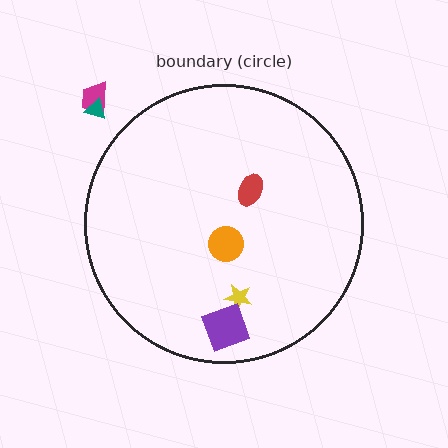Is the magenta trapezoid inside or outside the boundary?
Outside.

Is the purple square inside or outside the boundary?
Inside.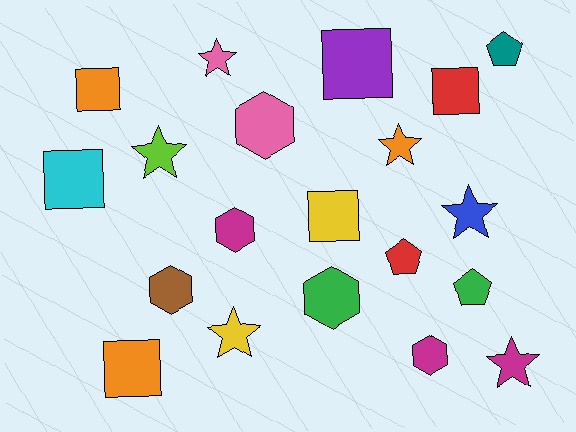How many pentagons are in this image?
There are 3 pentagons.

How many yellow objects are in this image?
There are 2 yellow objects.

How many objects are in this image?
There are 20 objects.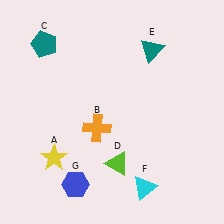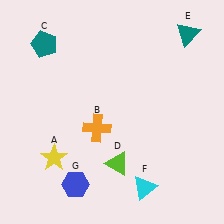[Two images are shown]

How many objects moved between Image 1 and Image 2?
1 object moved between the two images.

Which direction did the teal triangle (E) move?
The teal triangle (E) moved right.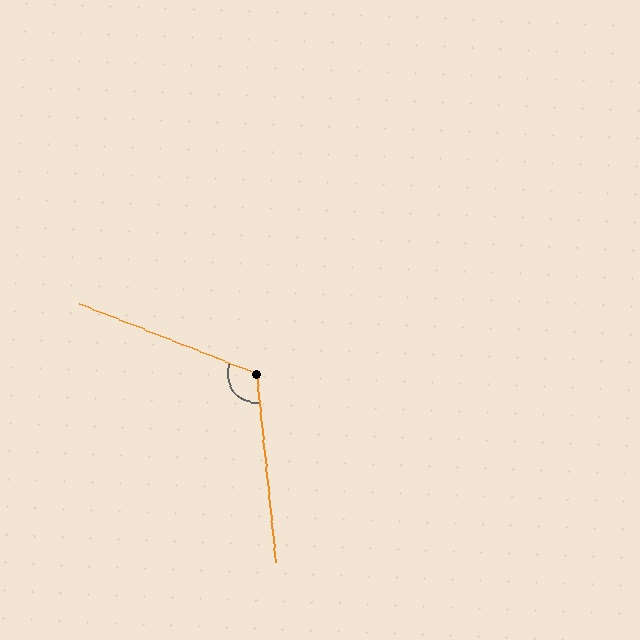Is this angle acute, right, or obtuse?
It is obtuse.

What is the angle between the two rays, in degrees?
Approximately 117 degrees.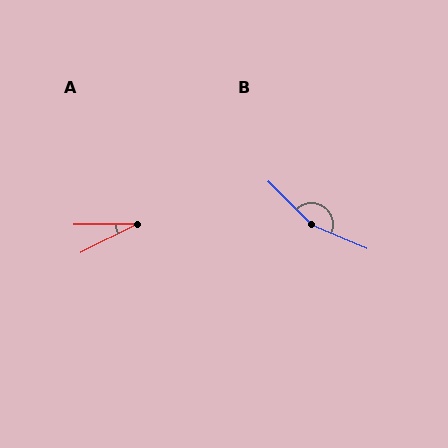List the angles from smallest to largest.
A (26°), B (157°).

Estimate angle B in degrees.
Approximately 157 degrees.